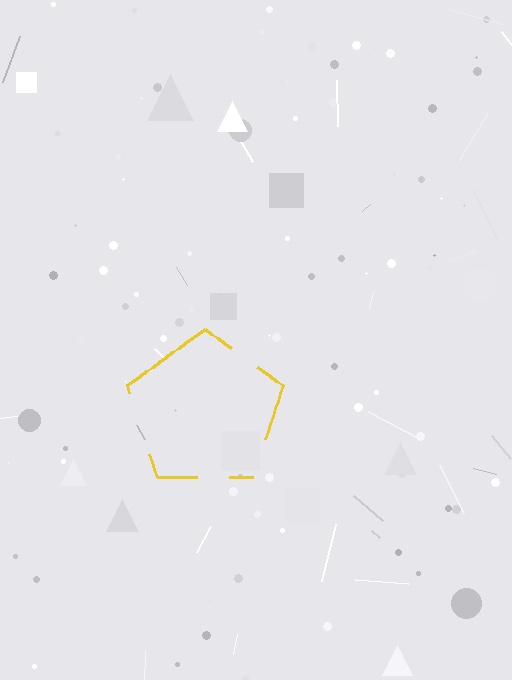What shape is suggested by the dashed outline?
The dashed outline suggests a pentagon.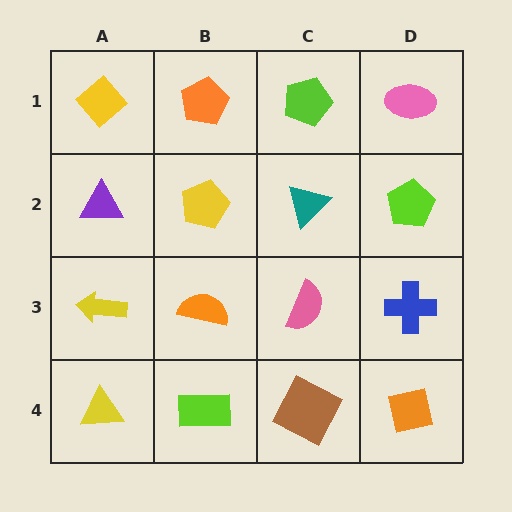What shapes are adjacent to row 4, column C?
A pink semicircle (row 3, column C), a lime rectangle (row 4, column B), an orange square (row 4, column D).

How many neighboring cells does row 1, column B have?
3.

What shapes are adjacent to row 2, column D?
A pink ellipse (row 1, column D), a blue cross (row 3, column D), a teal triangle (row 2, column C).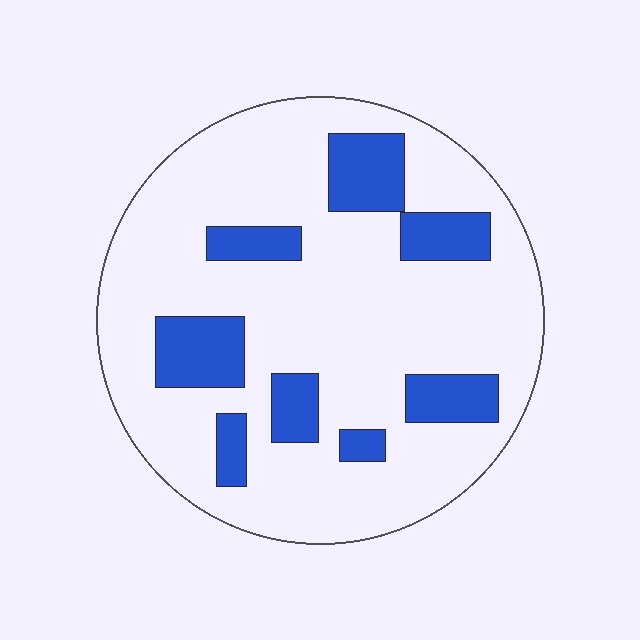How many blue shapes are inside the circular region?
8.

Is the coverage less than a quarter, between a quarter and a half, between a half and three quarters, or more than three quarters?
Less than a quarter.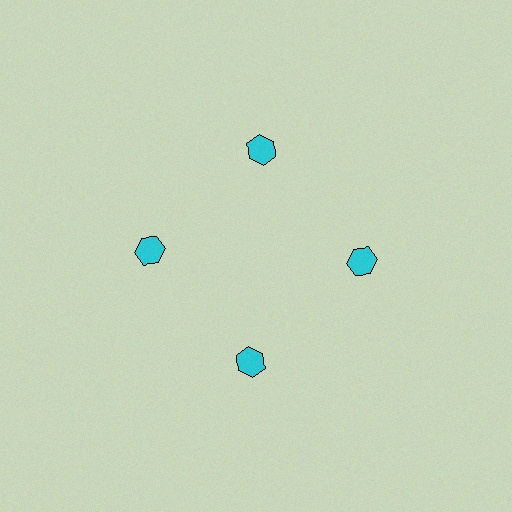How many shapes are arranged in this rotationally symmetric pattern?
There are 4 shapes, arranged in 4 groups of 1.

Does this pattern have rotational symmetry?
Yes, this pattern has 4-fold rotational symmetry. It looks the same after rotating 90 degrees around the center.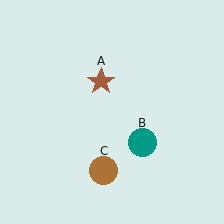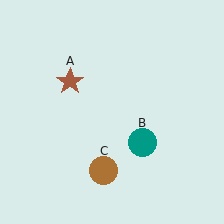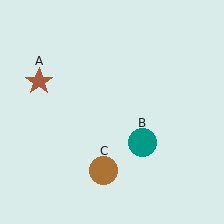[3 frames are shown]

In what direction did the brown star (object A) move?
The brown star (object A) moved left.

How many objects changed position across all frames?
1 object changed position: brown star (object A).